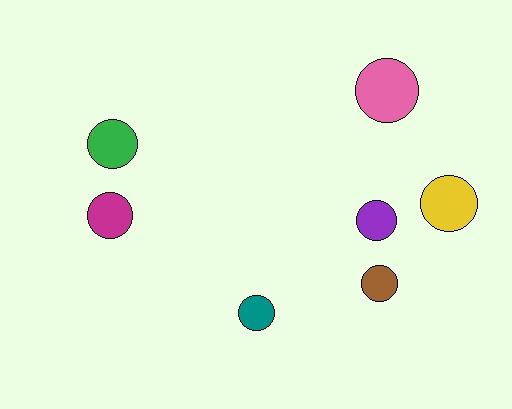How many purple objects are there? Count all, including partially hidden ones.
There is 1 purple object.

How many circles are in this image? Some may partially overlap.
There are 7 circles.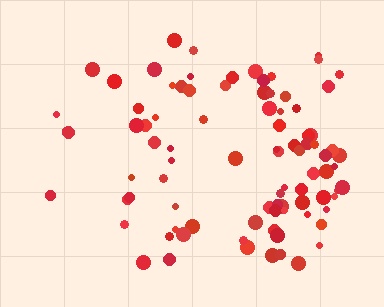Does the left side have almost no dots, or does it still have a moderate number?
Still a moderate number, just noticeably fewer than the right.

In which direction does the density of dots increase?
From left to right, with the right side densest.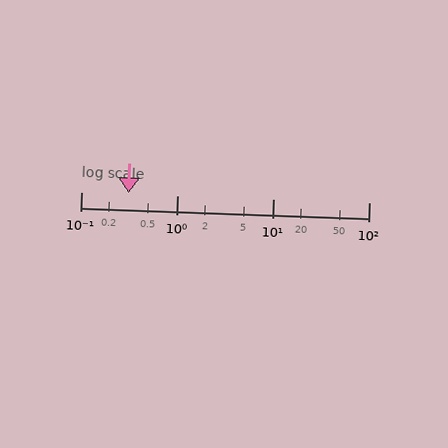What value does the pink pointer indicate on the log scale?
The pointer indicates approximately 0.31.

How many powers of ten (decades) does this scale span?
The scale spans 3 decades, from 0.1 to 100.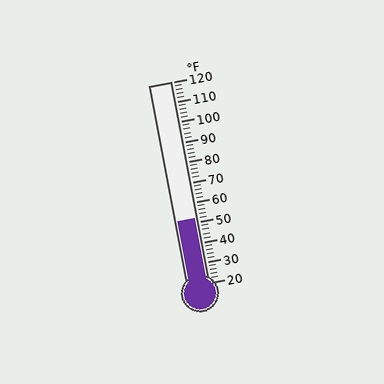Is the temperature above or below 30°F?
The temperature is above 30°F.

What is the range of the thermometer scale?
The thermometer scale ranges from 20°F to 120°F.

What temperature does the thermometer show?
The thermometer shows approximately 52°F.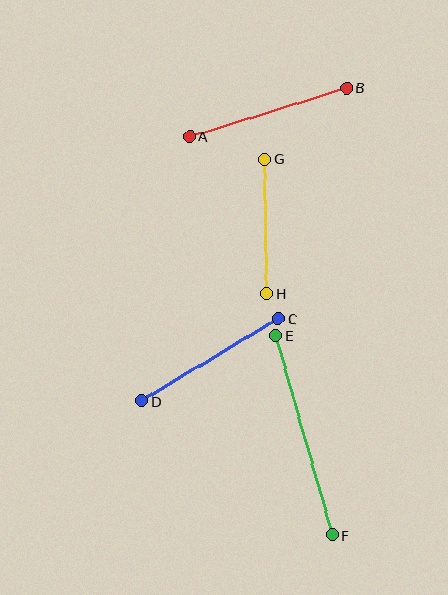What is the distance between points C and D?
The distance is approximately 160 pixels.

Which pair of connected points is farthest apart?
Points E and F are farthest apart.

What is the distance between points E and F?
The distance is approximately 207 pixels.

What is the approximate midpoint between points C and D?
The midpoint is at approximately (210, 360) pixels.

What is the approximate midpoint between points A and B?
The midpoint is at approximately (268, 112) pixels.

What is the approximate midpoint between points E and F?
The midpoint is at approximately (304, 435) pixels.